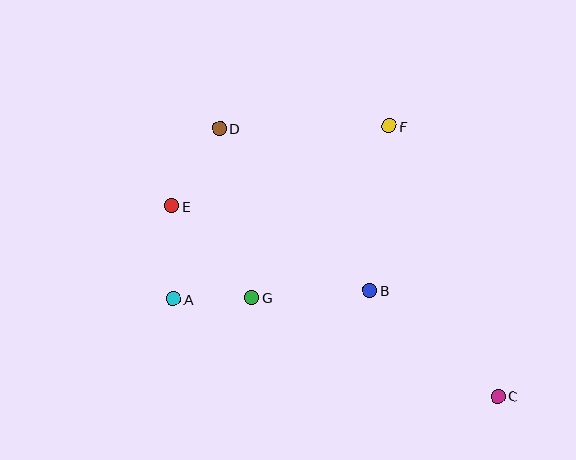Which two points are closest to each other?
Points A and G are closest to each other.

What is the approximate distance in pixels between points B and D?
The distance between B and D is approximately 221 pixels.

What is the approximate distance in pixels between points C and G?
The distance between C and G is approximately 265 pixels.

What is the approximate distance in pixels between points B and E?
The distance between B and E is approximately 216 pixels.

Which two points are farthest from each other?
Points C and D are farthest from each other.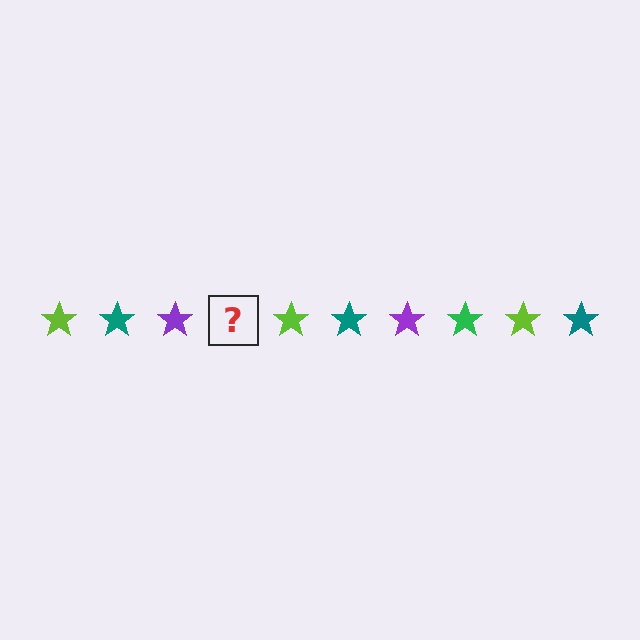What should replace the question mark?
The question mark should be replaced with a green star.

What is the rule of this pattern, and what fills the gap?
The rule is that the pattern cycles through lime, teal, purple, green stars. The gap should be filled with a green star.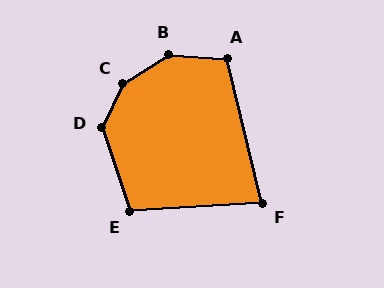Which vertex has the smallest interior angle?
F, at approximately 80 degrees.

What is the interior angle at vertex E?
Approximately 105 degrees (obtuse).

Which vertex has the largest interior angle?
C, at approximately 147 degrees.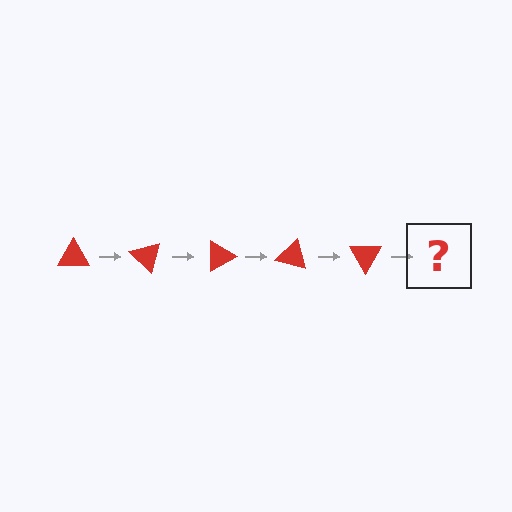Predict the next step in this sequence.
The next step is a red triangle rotated 225 degrees.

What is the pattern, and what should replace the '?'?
The pattern is that the triangle rotates 45 degrees each step. The '?' should be a red triangle rotated 225 degrees.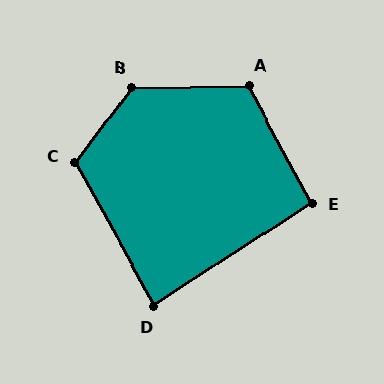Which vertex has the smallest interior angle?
D, at approximately 85 degrees.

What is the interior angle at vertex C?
Approximately 114 degrees (obtuse).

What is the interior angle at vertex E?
Approximately 95 degrees (approximately right).